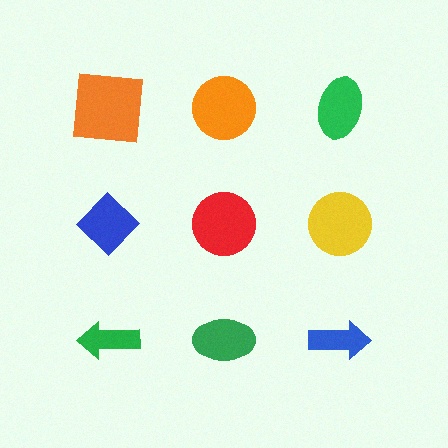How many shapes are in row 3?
3 shapes.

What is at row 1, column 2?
An orange circle.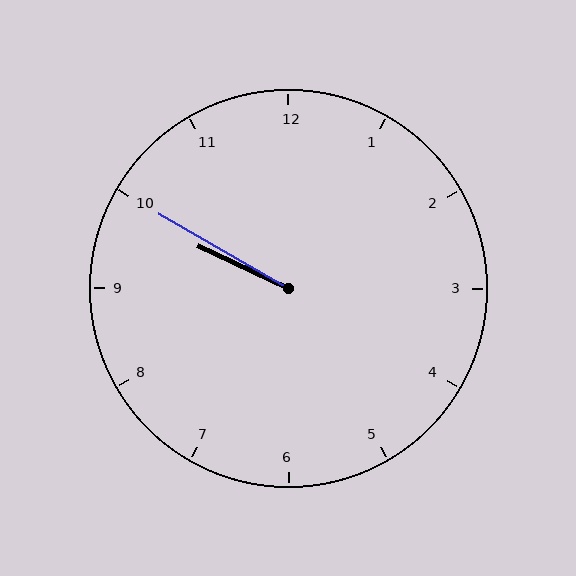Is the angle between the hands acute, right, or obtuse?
It is acute.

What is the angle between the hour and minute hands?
Approximately 5 degrees.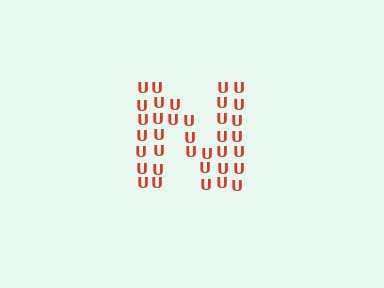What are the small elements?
The small elements are letter U's.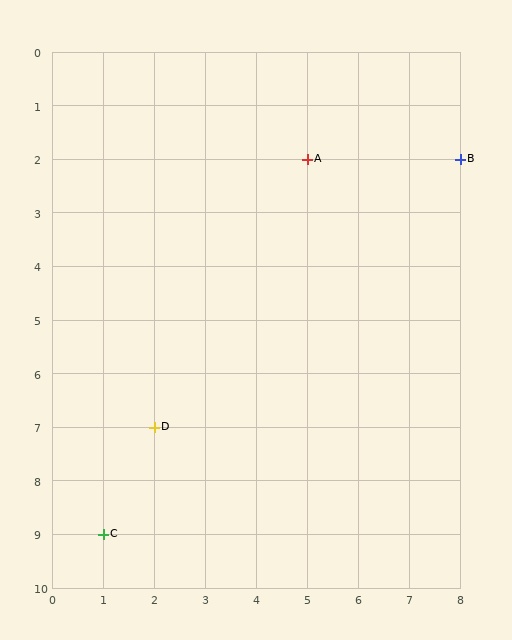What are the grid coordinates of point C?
Point C is at grid coordinates (1, 9).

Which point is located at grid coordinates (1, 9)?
Point C is at (1, 9).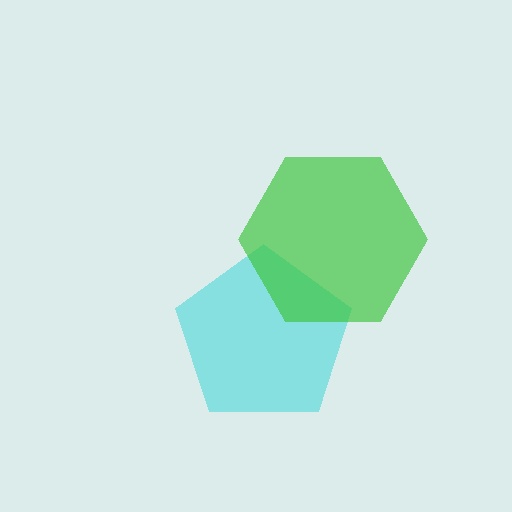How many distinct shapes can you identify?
There are 2 distinct shapes: a cyan pentagon, a green hexagon.